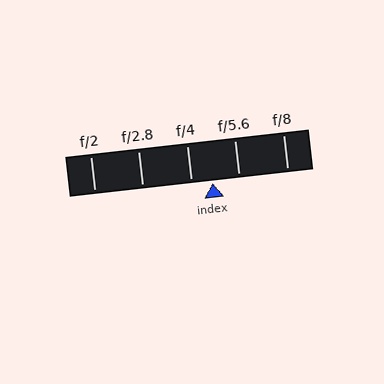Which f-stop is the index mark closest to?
The index mark is closest to f/4.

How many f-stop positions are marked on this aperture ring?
There are 5 f-stop positions marked.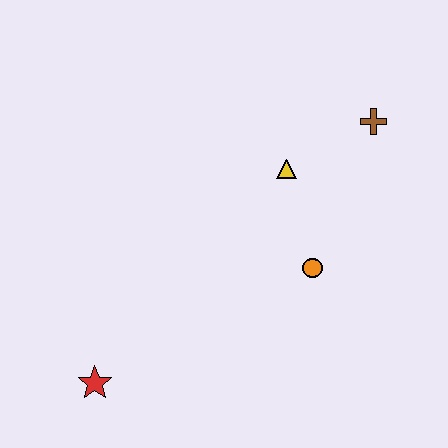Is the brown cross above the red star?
Yes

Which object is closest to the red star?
The orange circle is closest to the red star.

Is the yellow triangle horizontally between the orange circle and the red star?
Yes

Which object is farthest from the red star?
The brown cross is farthest from the red star.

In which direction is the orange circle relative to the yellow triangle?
The orange circle is below the yellow triangle.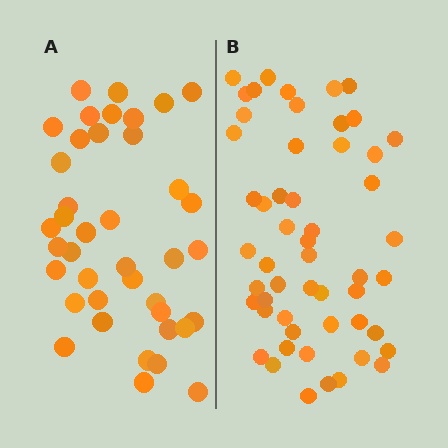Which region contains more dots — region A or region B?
Region B (the right region) has more dots.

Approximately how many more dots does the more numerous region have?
Region B has approximately 15 more dots than region A.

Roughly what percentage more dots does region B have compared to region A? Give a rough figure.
About 30% more.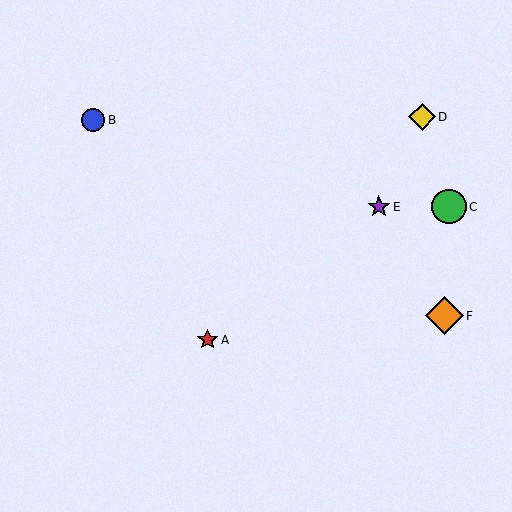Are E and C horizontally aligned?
Yes, both are at y≈207.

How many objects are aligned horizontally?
2 objects (C, E) are aligned horizontally.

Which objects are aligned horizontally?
Objects C, E are aligned horizontally.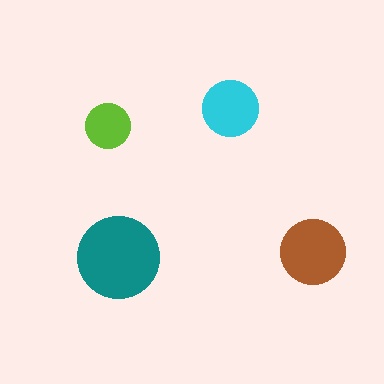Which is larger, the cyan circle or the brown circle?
The brown one.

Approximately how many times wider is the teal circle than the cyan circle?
About 1.5 times wider.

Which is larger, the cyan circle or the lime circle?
The cyan one.